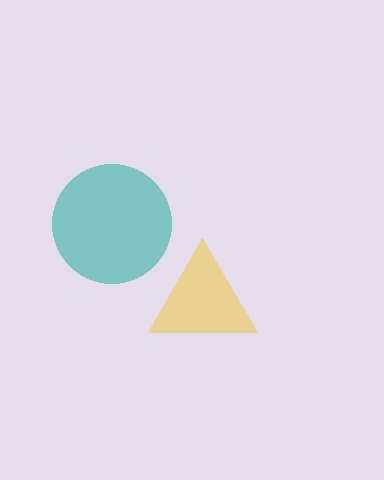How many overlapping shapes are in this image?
There are 2 overlapping shapes in the image.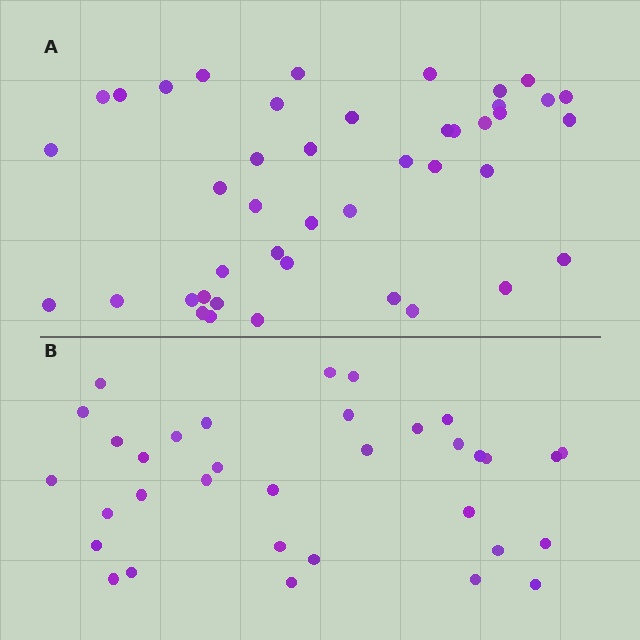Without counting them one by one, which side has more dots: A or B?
Region A (the top region) has more dots.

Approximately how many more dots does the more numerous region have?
Region A has roughly 8 or so more dots than region B.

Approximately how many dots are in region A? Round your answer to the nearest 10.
About 40 dots. (The exact count is 43, which rounds to 40.)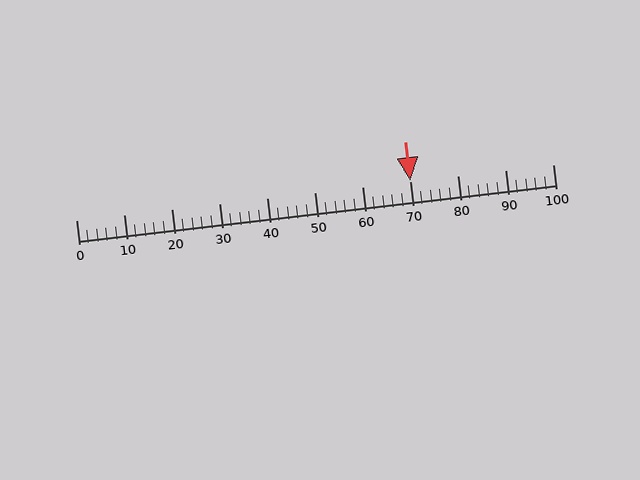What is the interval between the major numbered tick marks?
The major tick marks are spaced 10 units apart.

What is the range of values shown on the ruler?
The ruler shows values from 0 to 100.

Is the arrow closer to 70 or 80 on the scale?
The arrow is closer to 70.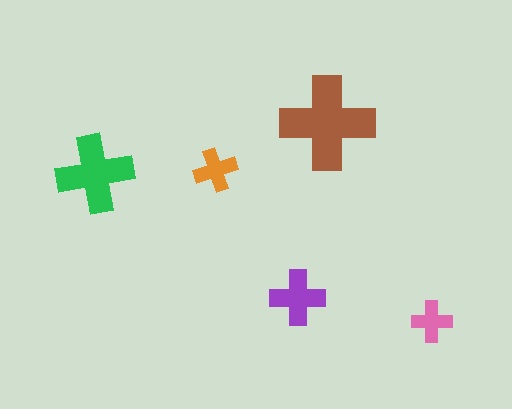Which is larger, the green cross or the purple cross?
The green one.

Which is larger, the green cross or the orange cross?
The green one.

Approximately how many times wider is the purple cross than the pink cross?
About 1.5 times wider.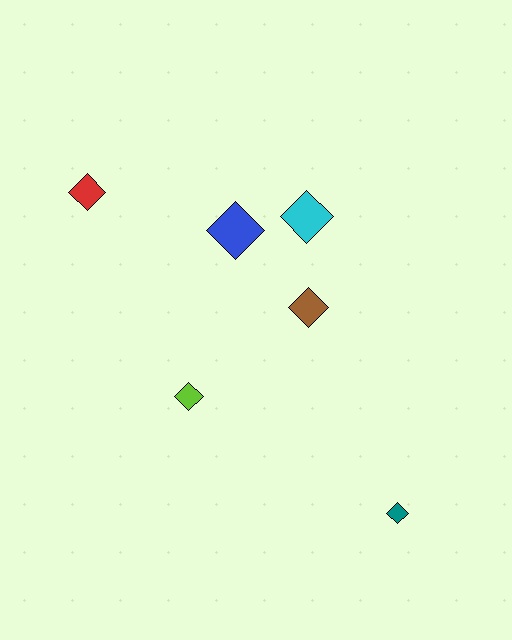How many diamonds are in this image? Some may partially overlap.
There are 6 diamonds.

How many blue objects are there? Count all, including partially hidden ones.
There is 1 blue object.